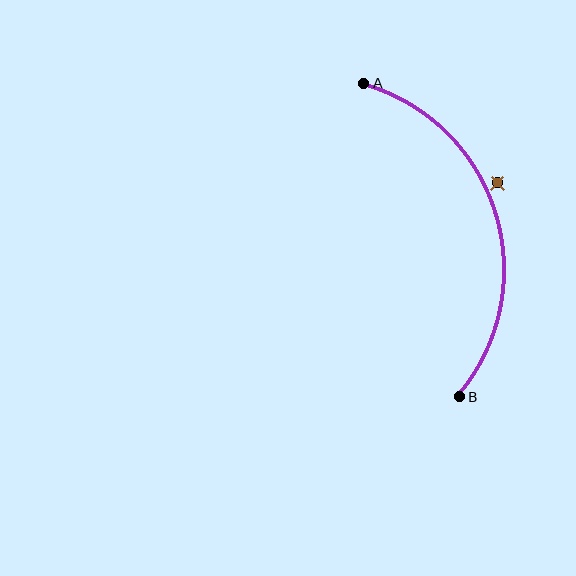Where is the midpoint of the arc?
The arc midpoint is the point on the curve farthest from the straight line joining A and B. It sits to the right of that line.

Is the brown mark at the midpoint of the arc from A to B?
No — the brown mark does not lie on the arc at all. It sits slightly outside the curve.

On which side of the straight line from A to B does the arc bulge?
The arc bulges to the right of the straight line connecting A and B.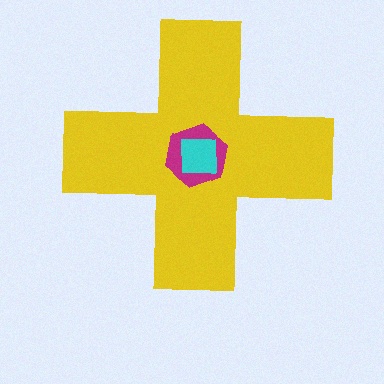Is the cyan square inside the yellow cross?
Yes.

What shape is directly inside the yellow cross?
The magenta hexagon.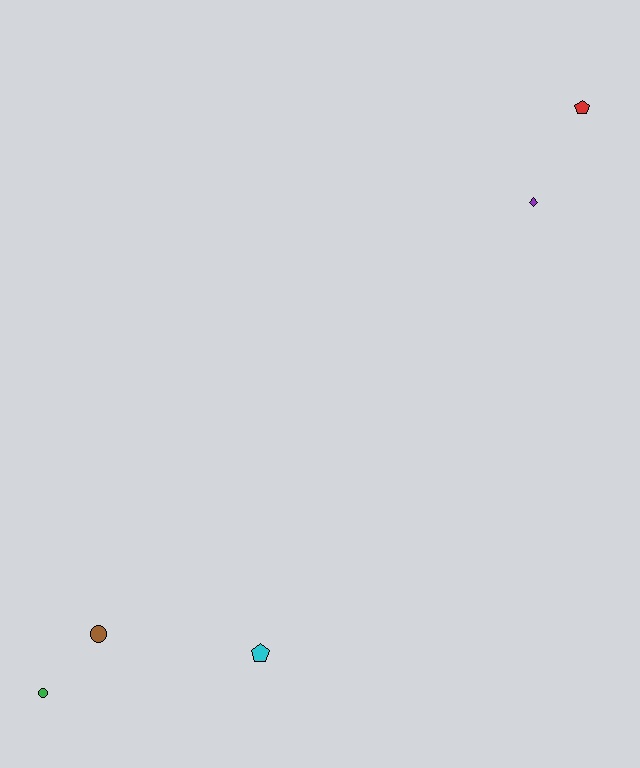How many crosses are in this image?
There are no crosses.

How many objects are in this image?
There are 5 objects.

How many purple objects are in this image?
There is 1 purple object.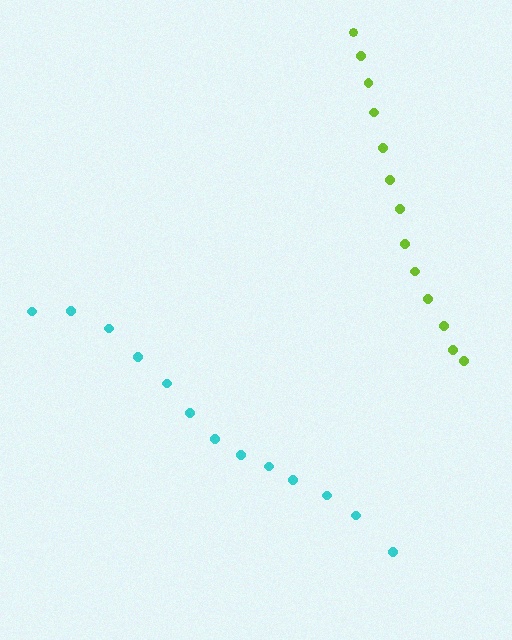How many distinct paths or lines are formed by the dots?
There are 2 distinct paths.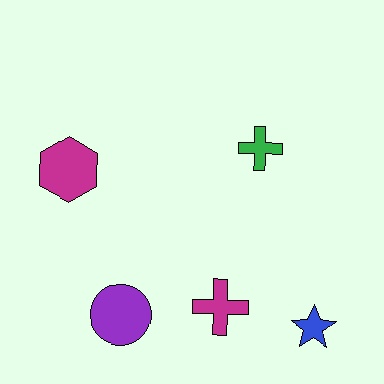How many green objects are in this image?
There is 1 green object.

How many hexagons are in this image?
There is 1 hexagon.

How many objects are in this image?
There are 5 objects.